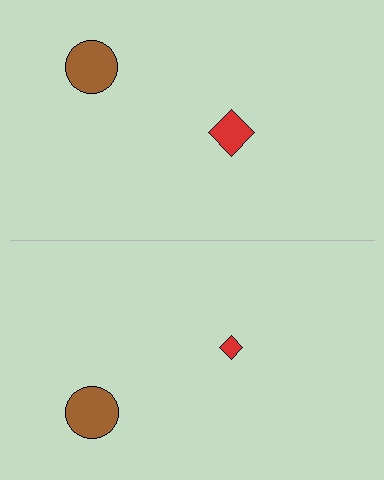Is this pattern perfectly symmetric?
No, the pattern is not perfectly symmetric. The red diamond on the bottom side has a different size than its mirror counterpart.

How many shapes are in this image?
There are 4 shapes in this image.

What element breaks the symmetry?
The red diamond on the bottom side has a different size than its mirror counterpart.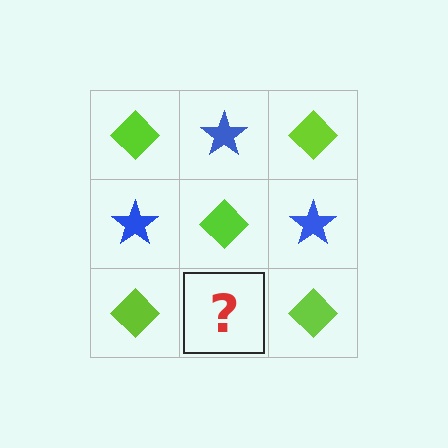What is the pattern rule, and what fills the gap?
The rule is that it alternates lime diamond and blue star in a checkerboard pattern. The gap should be filled with a blue star.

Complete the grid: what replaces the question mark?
The question mark should be replaced with a blue star.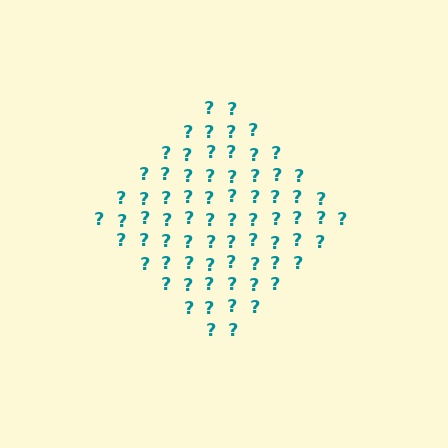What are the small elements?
The small elements are question marks.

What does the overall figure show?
The overall figure shows a diamond.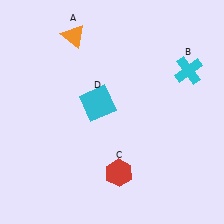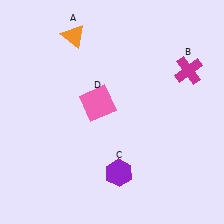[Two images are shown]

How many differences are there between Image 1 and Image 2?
There are 3 differences between the two images.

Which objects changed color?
B changed from cyan to magenta. C changed from red to purple. D changed from cyan to pink.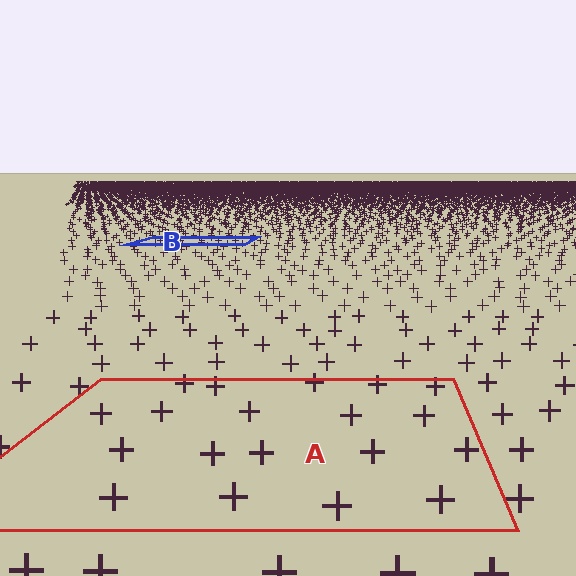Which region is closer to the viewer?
Region A is closer. The texture elements there are larger and more spread out.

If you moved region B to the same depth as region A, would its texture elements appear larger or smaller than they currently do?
They would appear larger. At a closer depth, the same texture elements are projected at a bigger on-screen size.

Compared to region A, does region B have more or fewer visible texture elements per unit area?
Region B has more texture elements per unit area — they are packed more densely because it is farther away.